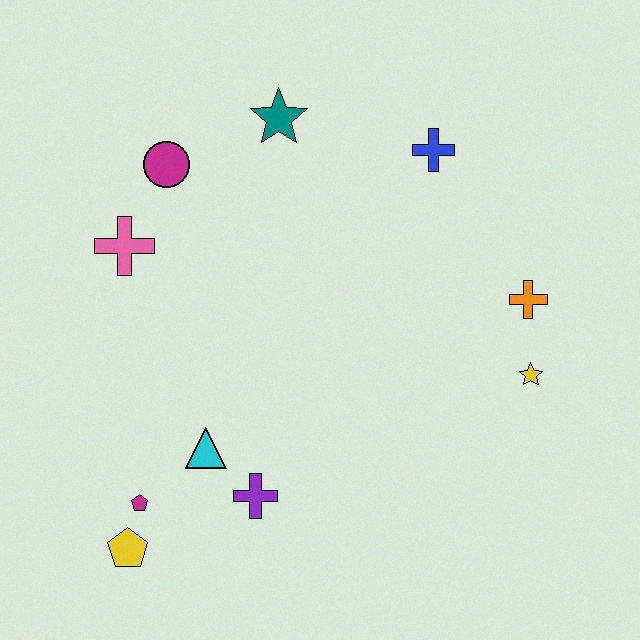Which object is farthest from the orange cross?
The yellow pentagon is farthest from the orange cross.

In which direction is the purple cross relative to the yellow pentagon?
The purple cross is to the right of the yellow pentagon.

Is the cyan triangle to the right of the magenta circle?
Yes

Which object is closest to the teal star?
The magenta circle is closest to the teal star.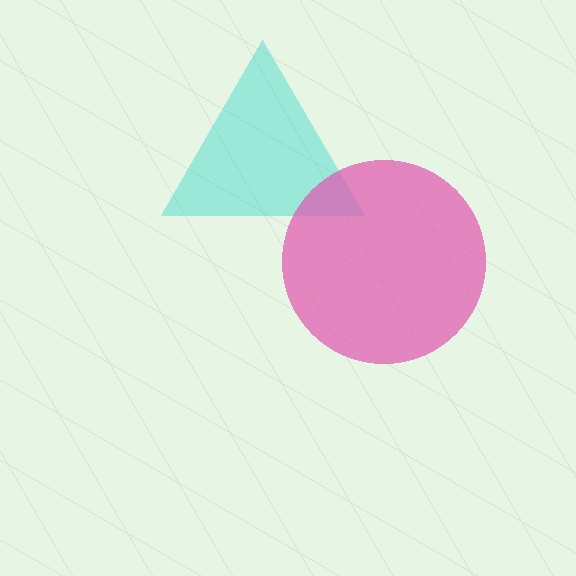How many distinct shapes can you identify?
There are 2 distinct shapes: a cyan triangle, a pink circle.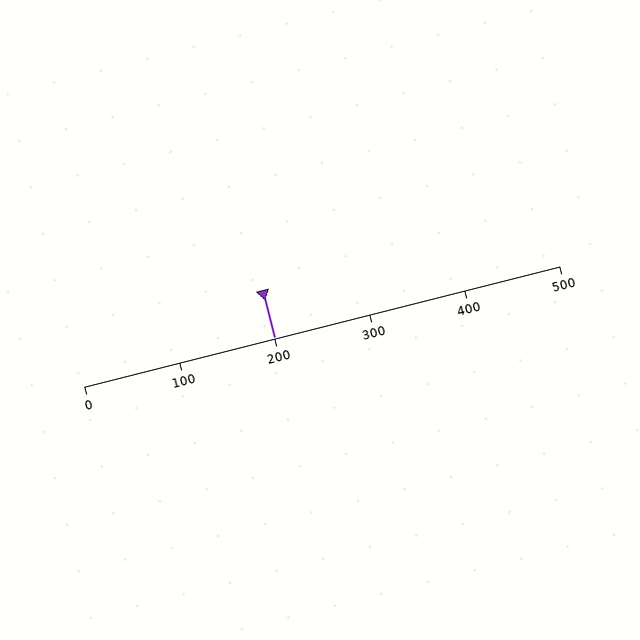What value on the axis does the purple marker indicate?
The marker indicates approximately 200.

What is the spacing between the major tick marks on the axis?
The major ticks are spaced 100 apart.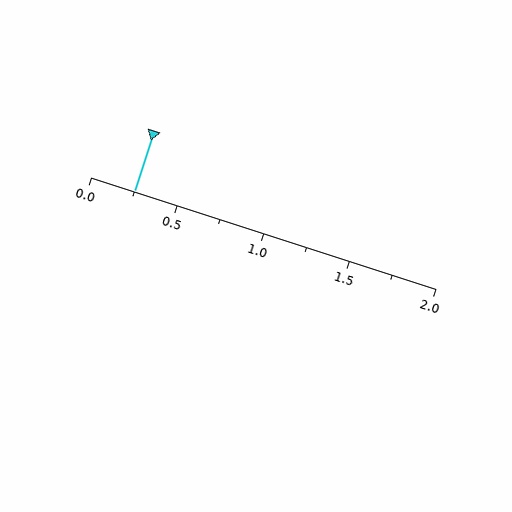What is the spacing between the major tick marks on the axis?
The major ticks are spaced 0.5 apart.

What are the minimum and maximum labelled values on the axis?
The axis runs from 0.0 to 2.0.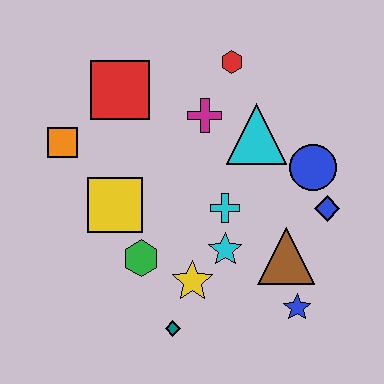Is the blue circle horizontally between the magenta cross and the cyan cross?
No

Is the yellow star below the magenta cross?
Yes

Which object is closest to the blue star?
The brown triangle is closest to the blue star.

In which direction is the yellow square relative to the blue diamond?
The yellow square is to the left of the blue diamond.